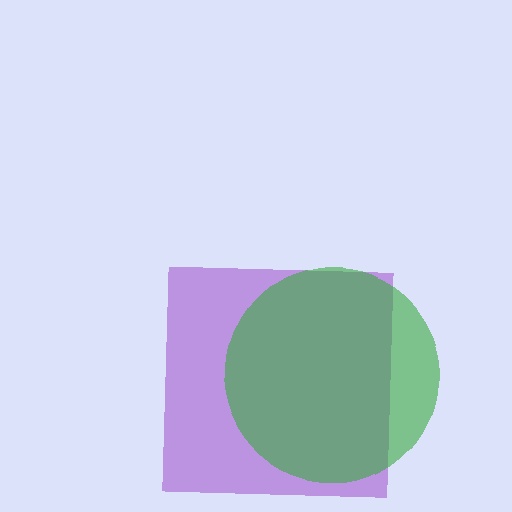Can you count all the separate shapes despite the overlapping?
Yes, there are 2 separate shapes.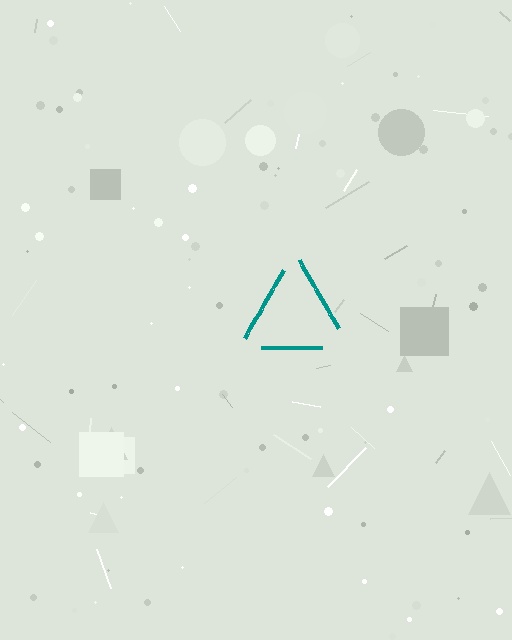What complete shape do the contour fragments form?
The contour fragments form a triangle.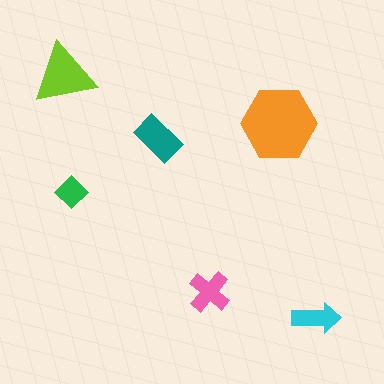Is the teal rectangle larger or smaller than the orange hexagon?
Smaller.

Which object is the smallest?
The green diamond.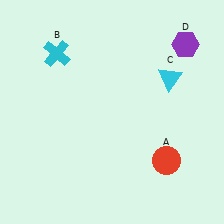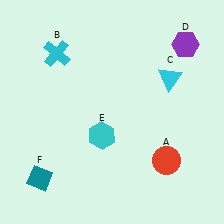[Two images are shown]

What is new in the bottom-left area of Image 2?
A cyan hexagon (E) was added in the bottom-left area of Image 2.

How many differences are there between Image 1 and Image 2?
There are 2 differences between the two images.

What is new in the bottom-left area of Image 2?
A teal diamond (F) was added in the bottom-left area of Image 2.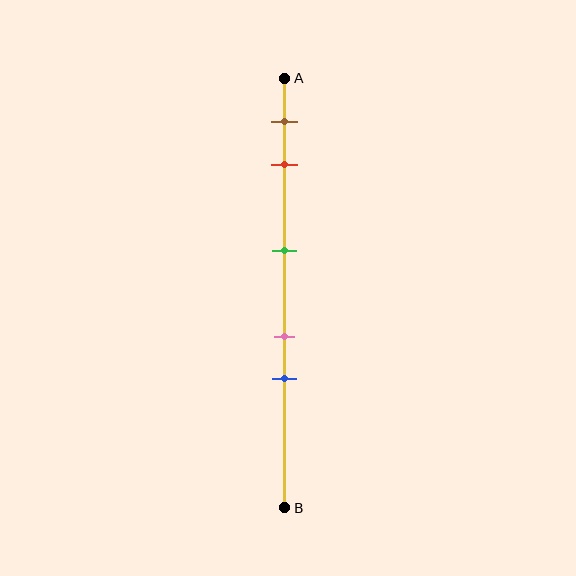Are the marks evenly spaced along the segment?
No, the marks are not evenly spaced.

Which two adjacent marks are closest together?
The pink and blue marks are the closest adjacent pair.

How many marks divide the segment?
There are 5 marks dividing the segment.